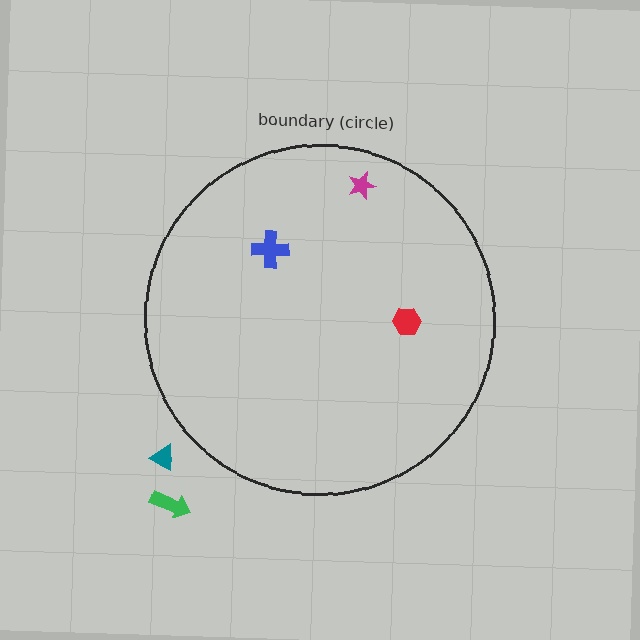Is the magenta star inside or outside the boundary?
Inside.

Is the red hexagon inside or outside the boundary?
Inside.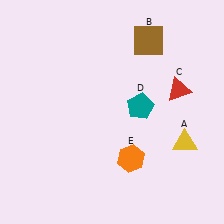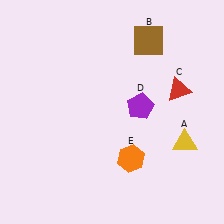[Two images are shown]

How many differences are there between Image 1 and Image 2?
There is 1 difference between the two images.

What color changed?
The pentagon (D) changed from teal in Image 1 to purple in Image 2.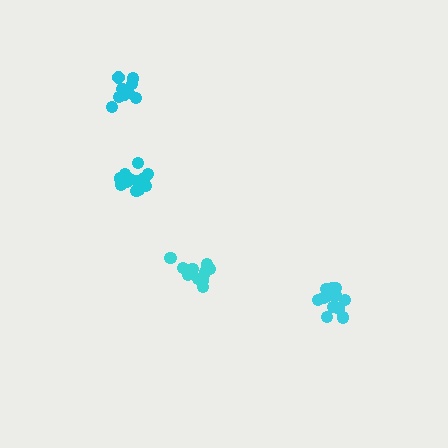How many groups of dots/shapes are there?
There are 4 groups.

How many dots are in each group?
Group 1: 11 dots, Group 2: 12 dots, Group 3: 9 dots, Group 4: 12 dots (44 total).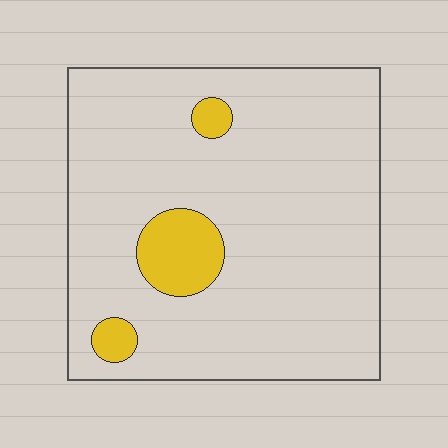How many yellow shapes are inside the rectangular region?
3.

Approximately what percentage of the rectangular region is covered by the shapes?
Approximately 10%.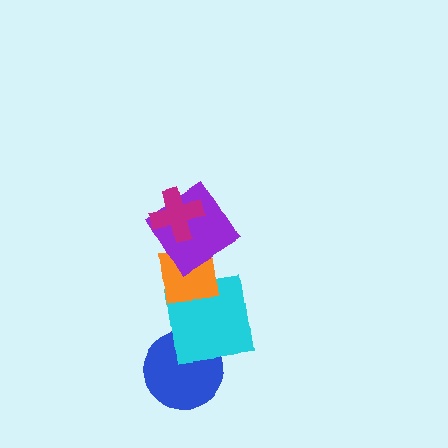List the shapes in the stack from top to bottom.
From top to bottom: the magenta cross, the purple diamond, the orange square, the cyan square, the blue circle.